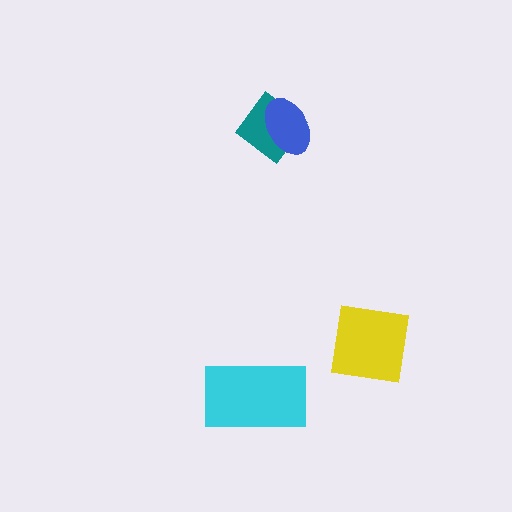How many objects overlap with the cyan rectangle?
0 objects overlap with the cyan rectangle.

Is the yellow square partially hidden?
No, no other shape covers it.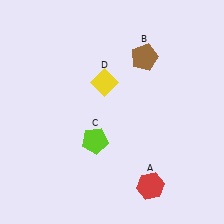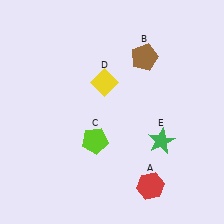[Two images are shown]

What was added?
A green star (E) was added in Image 2.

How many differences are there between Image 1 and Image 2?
There is 1 difference between the two images.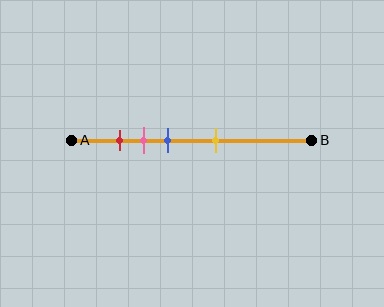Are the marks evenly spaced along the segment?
No, the marks are not evenly spaced.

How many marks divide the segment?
There are 4 marks dividing the segment.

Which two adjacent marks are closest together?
The red and pink marks are the closest adjacent pair.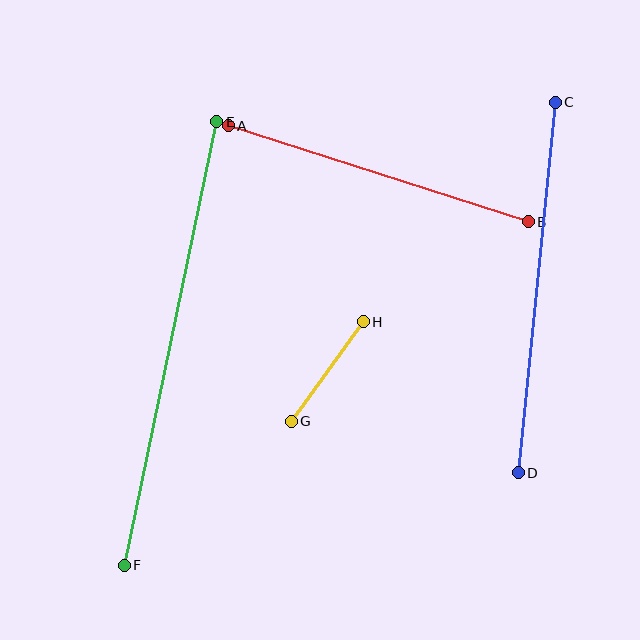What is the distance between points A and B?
The distance is approximately 315 pixels.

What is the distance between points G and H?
The distance is approximately 123 pixels.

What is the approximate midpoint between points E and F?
The midpoint is at approximately (170, 343) pixels.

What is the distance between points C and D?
The distance is approximately 372 pixels.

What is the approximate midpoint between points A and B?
The midpoint is at approximately (378, 174) pixels.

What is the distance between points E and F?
The distance is approximately 453 pixels.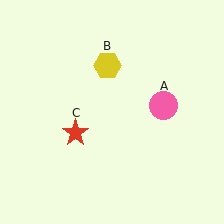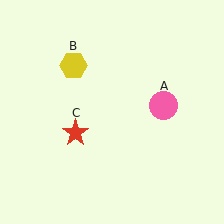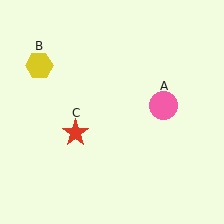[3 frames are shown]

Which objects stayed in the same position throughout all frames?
Pink circle (object A) and red star (object C) remained stationary.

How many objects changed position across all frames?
1 object changed position: yellow hexagon (object B).